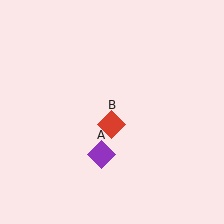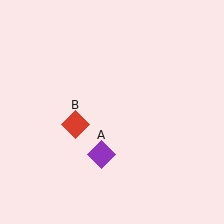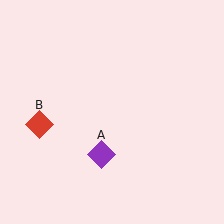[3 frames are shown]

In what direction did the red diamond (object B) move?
The red diamond (object B) moved left.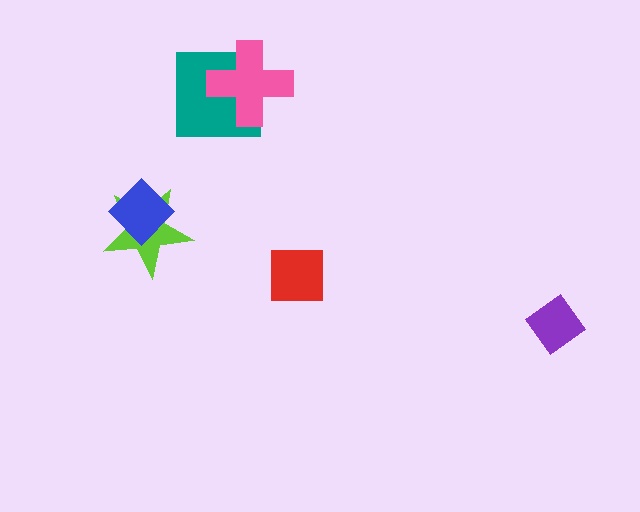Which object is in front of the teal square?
The pink cross is in front of the teal square.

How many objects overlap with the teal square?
1 object overlaps with the teal square.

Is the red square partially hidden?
No, no other shape covers it.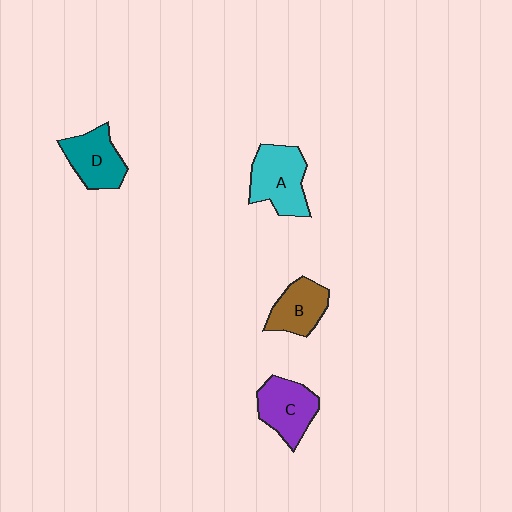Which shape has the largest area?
Shape A (cyan).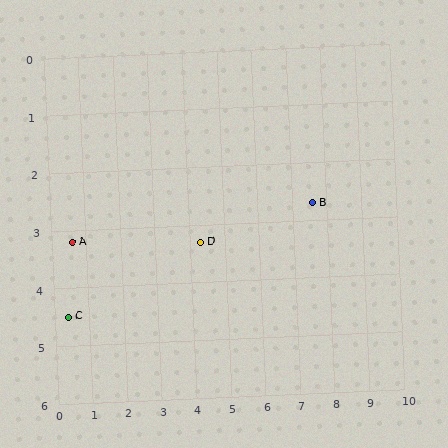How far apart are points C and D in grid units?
Points C and D are about 4.1 grid units apart.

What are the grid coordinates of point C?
Point C is at approximately (0.4, 4.5).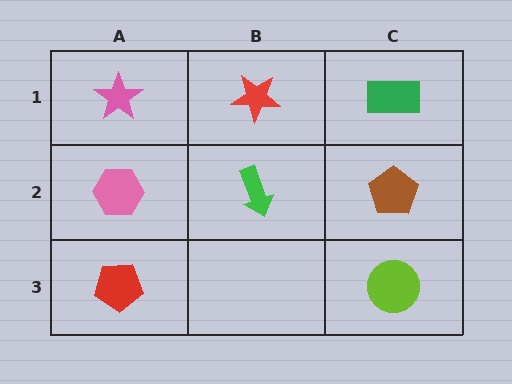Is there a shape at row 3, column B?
No, that cell is empty.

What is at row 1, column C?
A green rectangle.